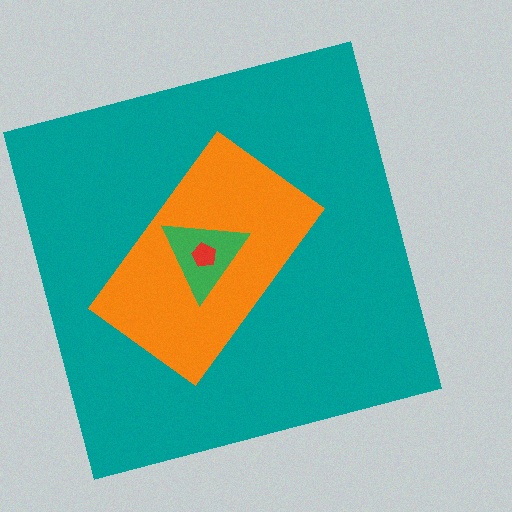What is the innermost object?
The red pentagon.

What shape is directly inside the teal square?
The orange rectangle.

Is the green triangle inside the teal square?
Yes.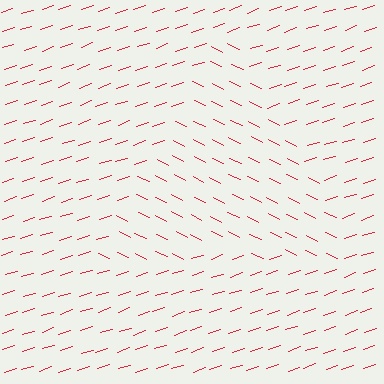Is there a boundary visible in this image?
Yes, there is a texture boundary formed by a change in line orientation.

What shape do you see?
I see a triangle.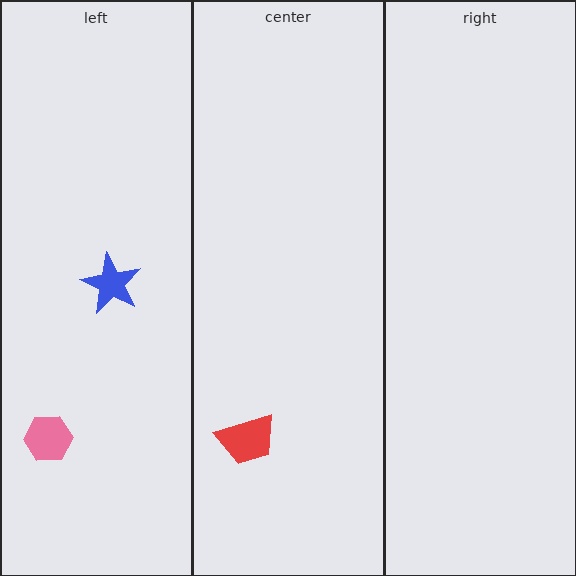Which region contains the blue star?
The left region.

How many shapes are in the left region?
2.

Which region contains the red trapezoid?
The center region.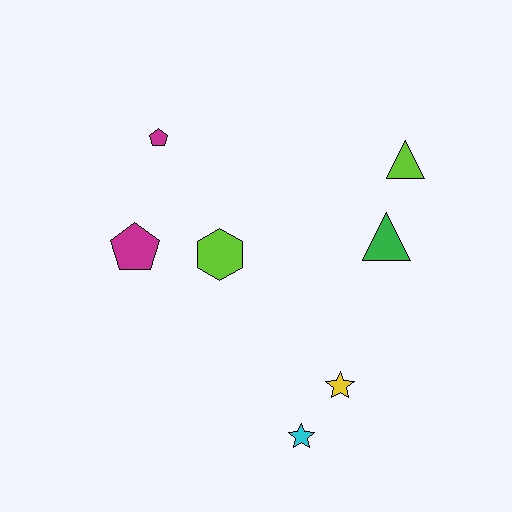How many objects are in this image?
There are 7 objects.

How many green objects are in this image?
There is 1 green object.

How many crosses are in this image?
There are no crosses.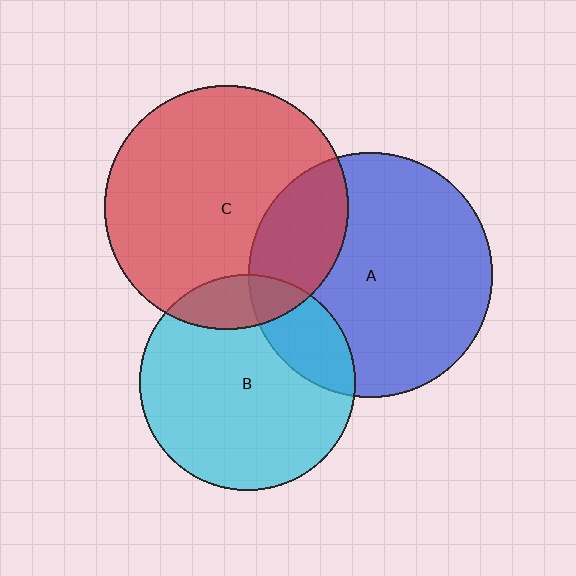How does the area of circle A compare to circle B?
Approximately 1.3 times.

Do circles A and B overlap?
Yes.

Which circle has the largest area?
Circle C (red).